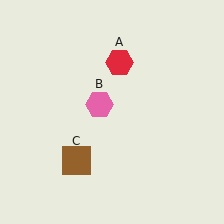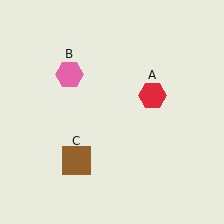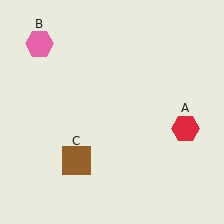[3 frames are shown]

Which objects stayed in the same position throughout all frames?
Brown square (object C) remained stationary.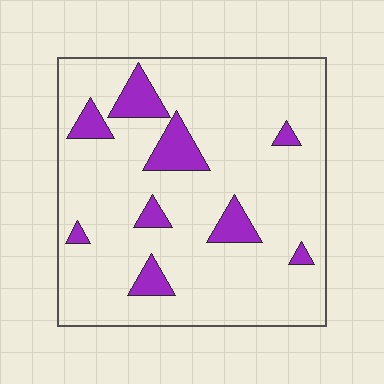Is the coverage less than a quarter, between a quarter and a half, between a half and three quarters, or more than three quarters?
Less than a quarter.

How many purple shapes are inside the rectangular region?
9.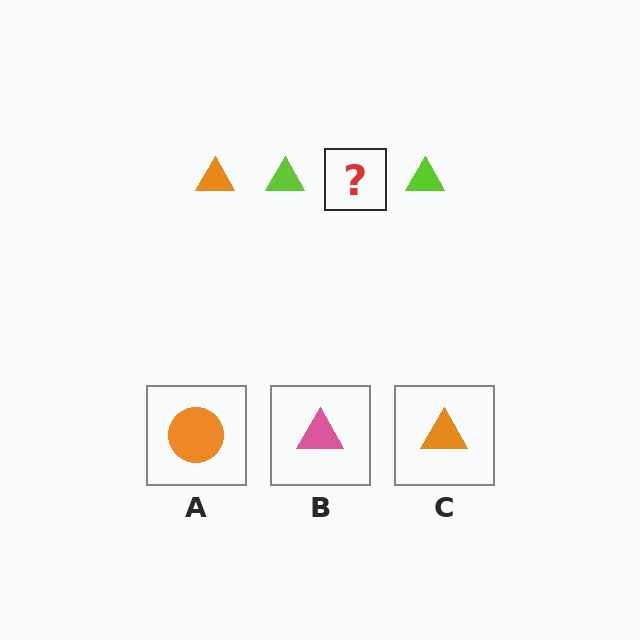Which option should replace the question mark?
Option C.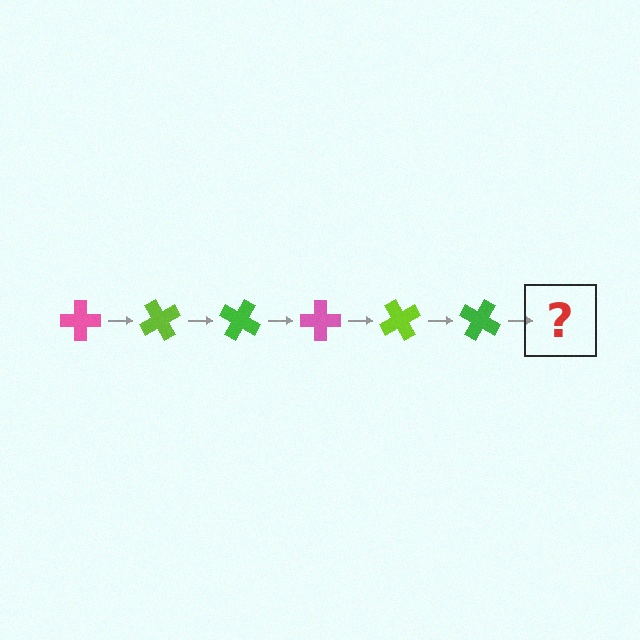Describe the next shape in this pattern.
It should be a pink cross, rotated 360 degrees from the start.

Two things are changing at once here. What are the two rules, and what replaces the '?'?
The two rules are that it rotates 60 degrees each step and the color cycles through pink, lime, and green. The '?' should be a pink cross, rotated 360 degrees from the start.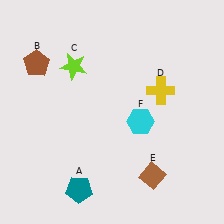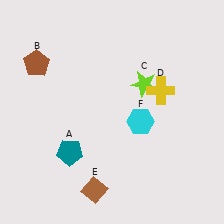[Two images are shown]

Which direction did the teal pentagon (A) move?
The teal pentagon (A) moved up.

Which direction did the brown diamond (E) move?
The brown diamond (E) moved left.